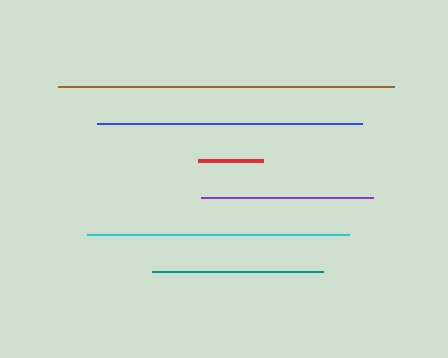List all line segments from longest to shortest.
From longest to shortest: brown, blue, cyan, purple, teal, red.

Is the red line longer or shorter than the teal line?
The teal line is longer than the red line.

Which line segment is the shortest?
The red line is the shortest at approximately 65 pixels.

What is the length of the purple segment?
The purple segment is approximately 172 pixels long.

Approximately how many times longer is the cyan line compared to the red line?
The cyan line is approximately 4.1 times the length of the red line.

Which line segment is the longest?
The brown line is the longest at approximately 336 pixels.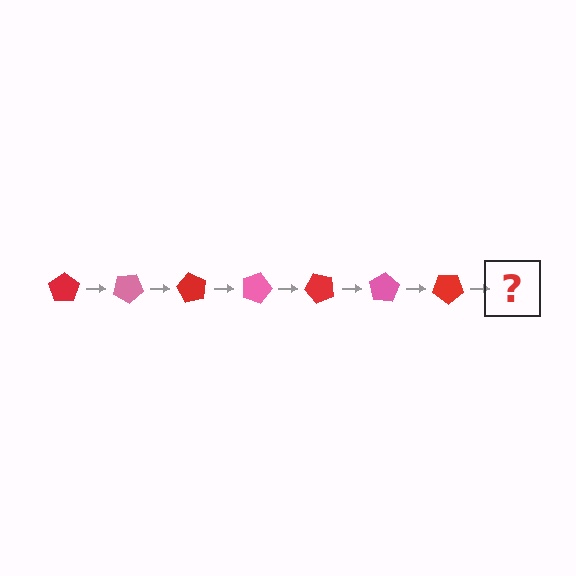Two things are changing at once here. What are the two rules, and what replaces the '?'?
The two rules are that it rotates 30 degrees each step and the color cycles through red and pink. The '?' should be a pink pentagon, rotated 210 degrees from the start.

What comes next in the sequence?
The next element should be a pink pentagon, rotated 210 degrees from the start.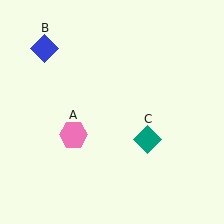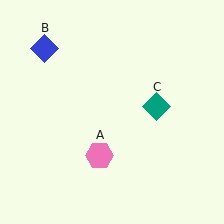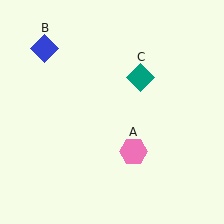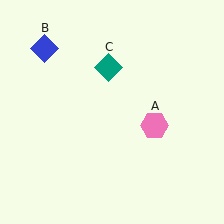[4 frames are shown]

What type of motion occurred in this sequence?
The pink hexagon (object A), teal diamond (object C) rotated counterclockwise around the center of the scene.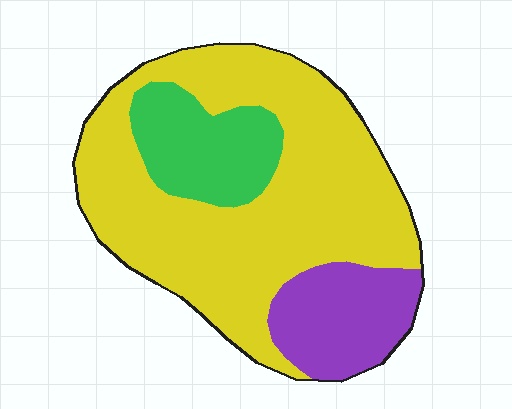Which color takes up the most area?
Yellow, at roughly 65%.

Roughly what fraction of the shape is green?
Green covers around 15% of the shape.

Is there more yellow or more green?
Yellow.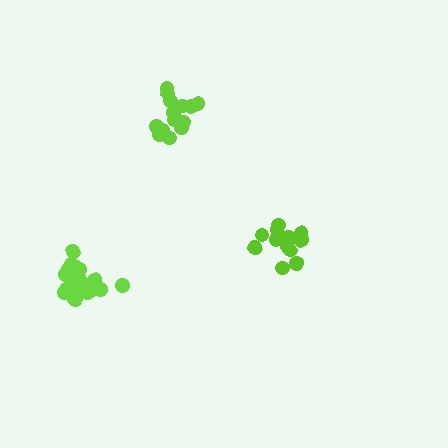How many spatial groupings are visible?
There are 3 spatial groupings.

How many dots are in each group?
Group 1: 15 dots, Group 2: 16 dots, Group 3: 21 dots (52 total).